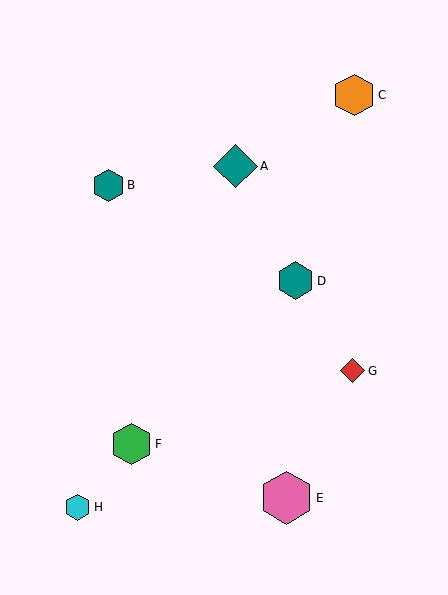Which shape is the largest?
The pink hexagon (labeled E) is the largest.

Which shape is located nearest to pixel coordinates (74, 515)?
The cyan hexagon (labeled H) at (77, 507) is nearest to that location.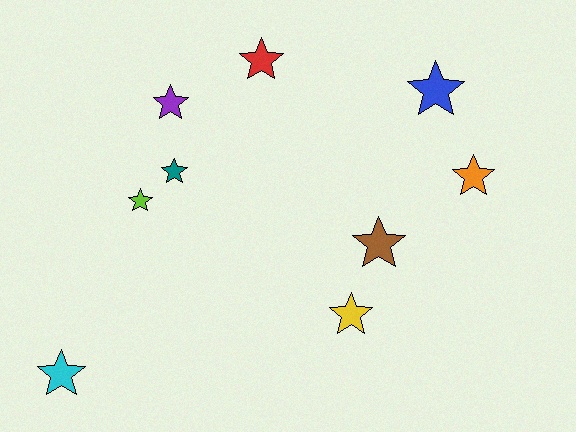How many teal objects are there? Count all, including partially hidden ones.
There is 1 teal object.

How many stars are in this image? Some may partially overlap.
There are 9 stars.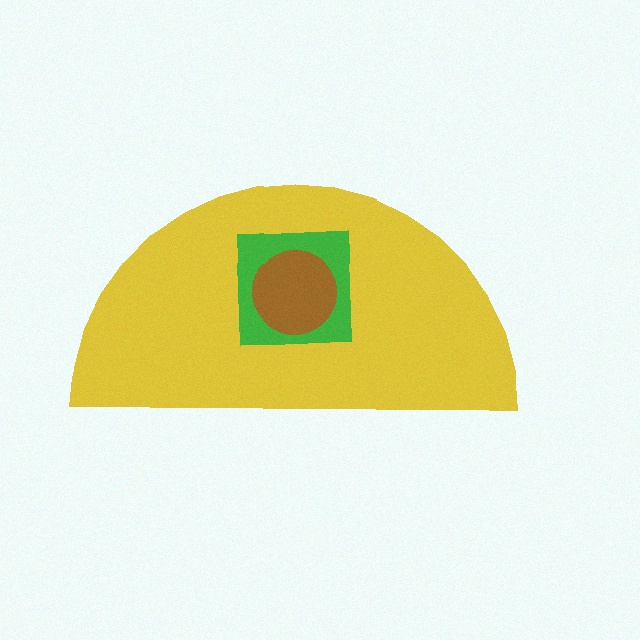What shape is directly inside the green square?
The brown circle.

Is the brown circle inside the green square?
Yes.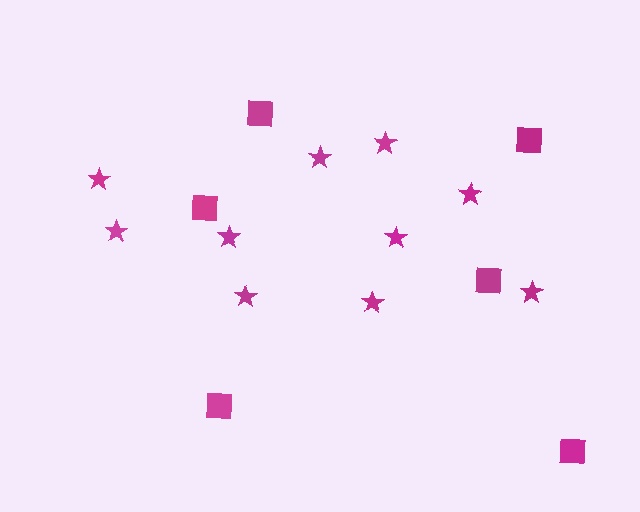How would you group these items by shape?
There are 2 groups: one group of squares (6) and one group of stars (10).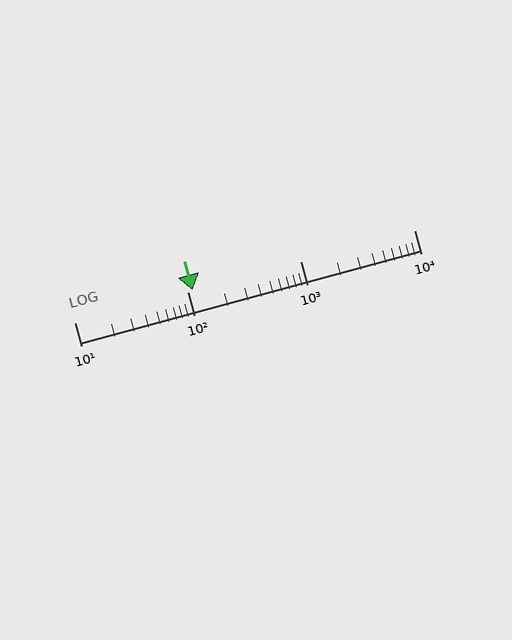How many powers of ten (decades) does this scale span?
The scale spans 3 decades, from 10 to 10000.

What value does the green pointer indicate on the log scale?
The pointer indicates approximately 110.